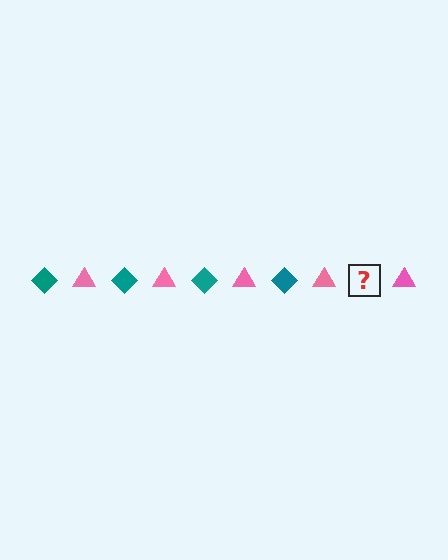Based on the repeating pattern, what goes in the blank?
The blank should be a teal diamond.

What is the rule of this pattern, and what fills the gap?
The rule is that the pattern alternates between teal diamond and pink triangle. The gap should be filled with a teal diamond.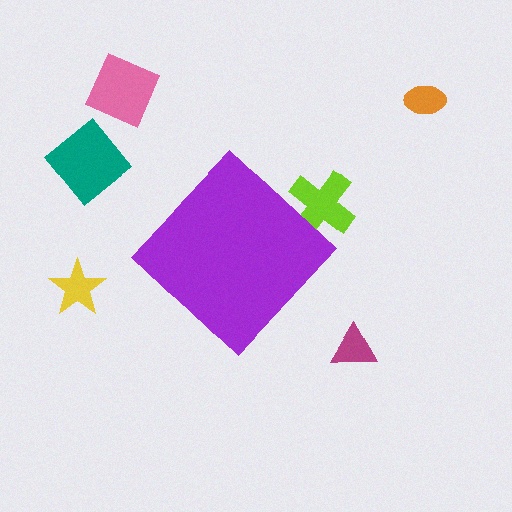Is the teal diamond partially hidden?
No, the teal diamond is fully visible.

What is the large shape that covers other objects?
A purple diamond.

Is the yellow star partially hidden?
No, the yellow star is fully visible.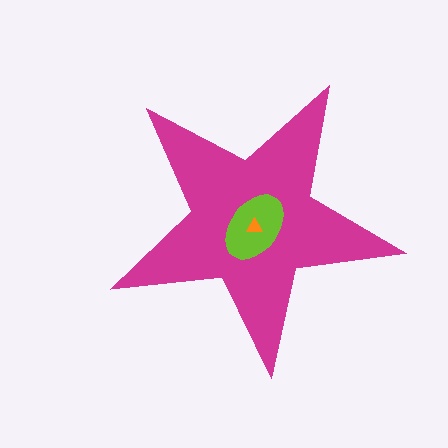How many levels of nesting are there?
3.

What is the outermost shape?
The magenta star.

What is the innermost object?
The orange triangle.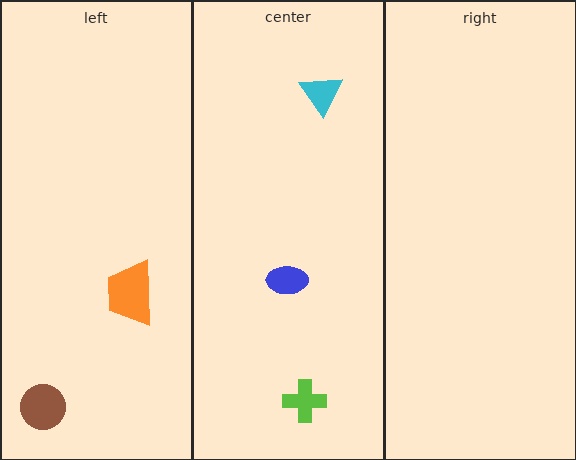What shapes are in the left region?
The orange trapezoid, the brown circle.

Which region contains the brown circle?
The left region.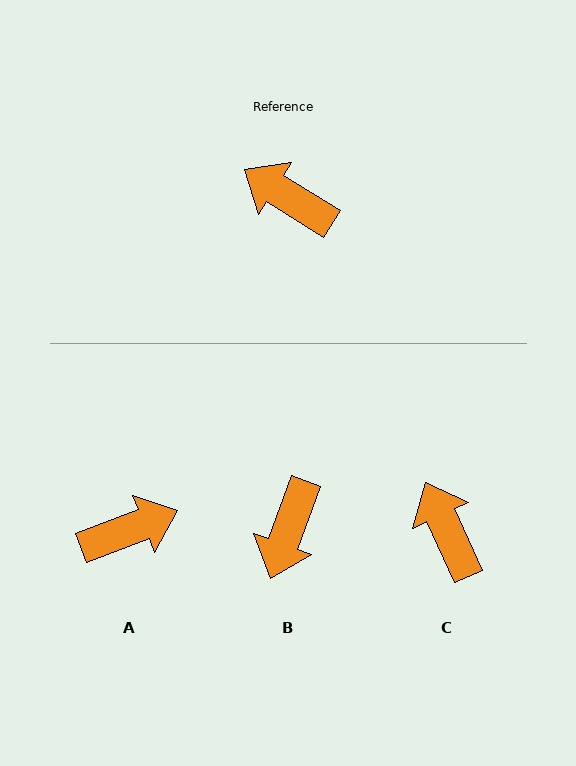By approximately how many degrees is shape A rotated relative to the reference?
Approximately 127 degrees clockwise.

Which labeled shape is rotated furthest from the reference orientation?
A, about 127 degrees away.